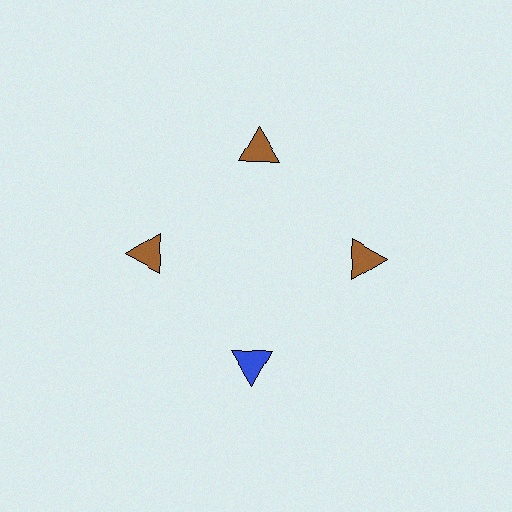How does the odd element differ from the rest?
It has a different color: blue instead of brown.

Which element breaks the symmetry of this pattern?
The blue triangle at roughly the 6 o'clock position breaks the symmetry. All other shapes are brown triangles.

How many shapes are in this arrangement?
There are 4 shapes arranged in a ring pattern.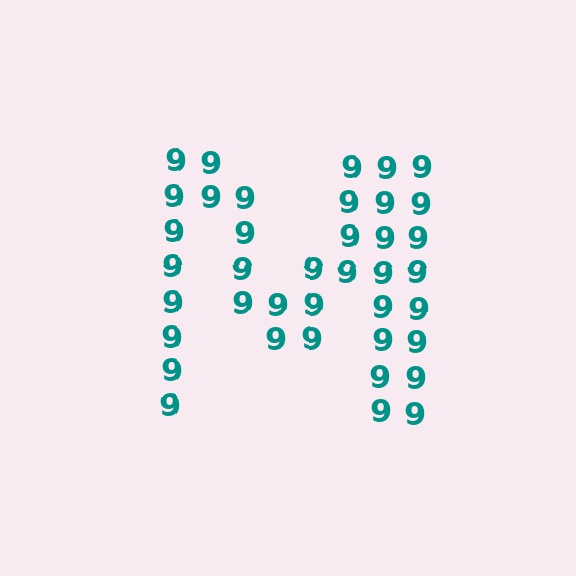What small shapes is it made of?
It is made of small digit 9's.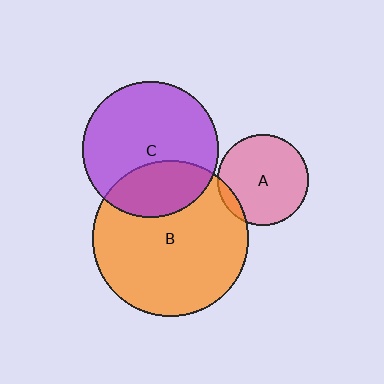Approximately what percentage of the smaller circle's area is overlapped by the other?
Approximately 10%.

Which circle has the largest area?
Circle B (orange).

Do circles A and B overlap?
Yes.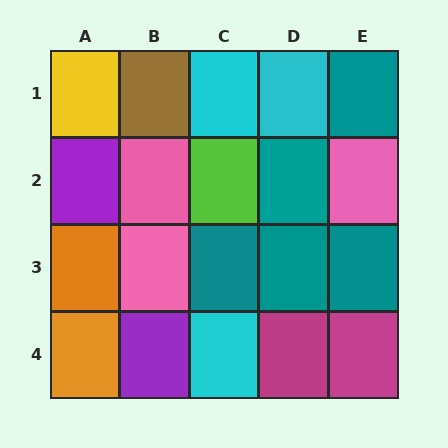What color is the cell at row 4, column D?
Magenta.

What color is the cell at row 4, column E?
Magenta.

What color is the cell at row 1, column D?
Cyan.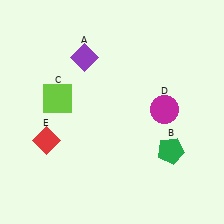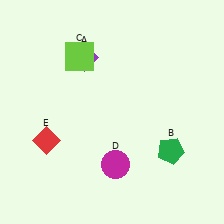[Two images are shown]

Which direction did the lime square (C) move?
The lime square (C) moved up.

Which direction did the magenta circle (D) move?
The magenta circle (D) moved down.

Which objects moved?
The objects that moved are: the lime square (C), the magenta circle (D).